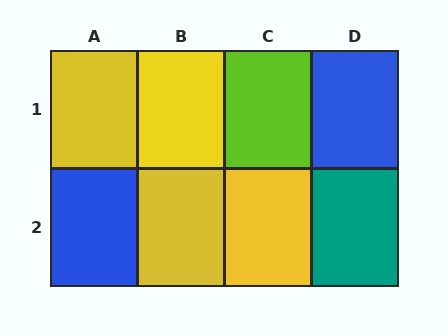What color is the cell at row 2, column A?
Blue.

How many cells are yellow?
4 cells are yellow.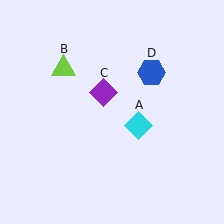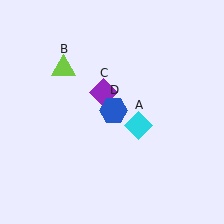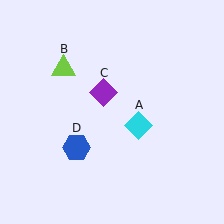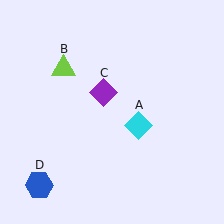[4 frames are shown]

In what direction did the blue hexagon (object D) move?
The blue hexagon (object D) moved down and to the left.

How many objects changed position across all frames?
1 object changed position: blue hexagon (object D).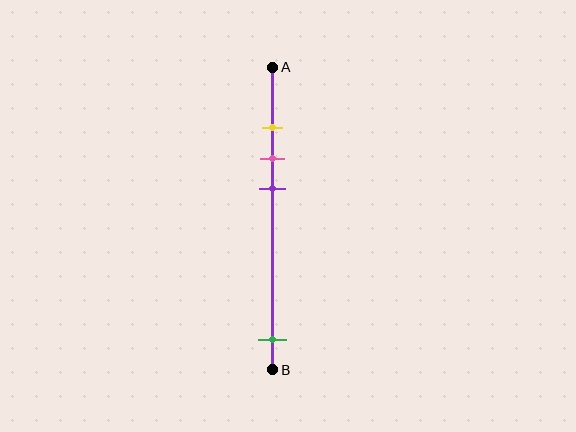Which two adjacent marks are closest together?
The yellow and pink marks are the closest adjacent pair.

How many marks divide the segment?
There are 4 marks dividing the segment.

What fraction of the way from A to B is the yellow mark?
The yellow mark is approximately 20% (0.2) of the way from A to B.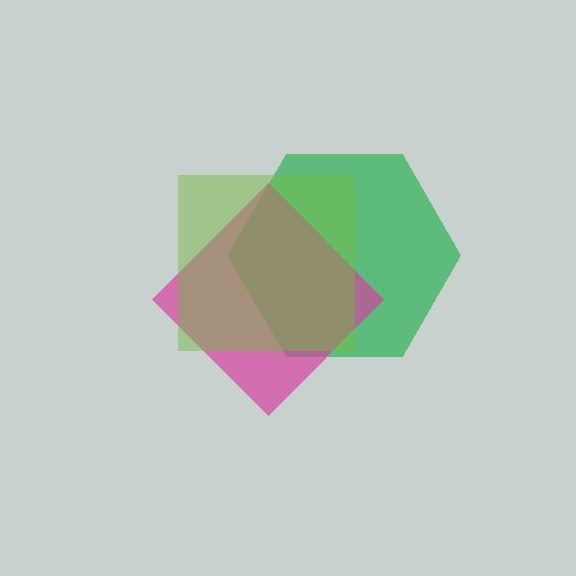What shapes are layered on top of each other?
The layered shapes are: a green hexagon, a magenta diamond, a lime square.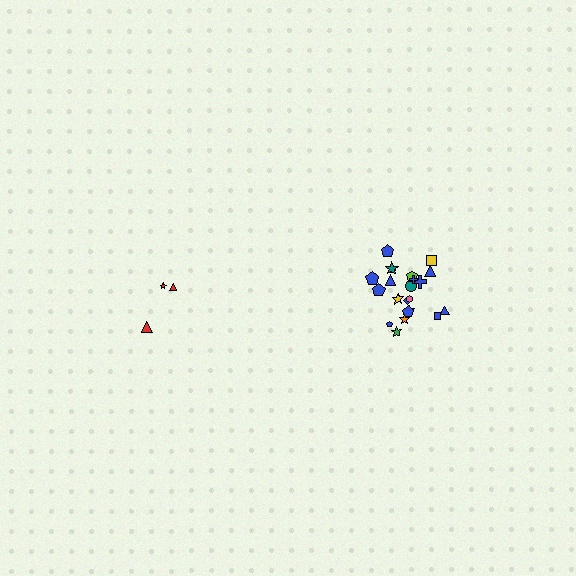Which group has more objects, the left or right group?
The right group.